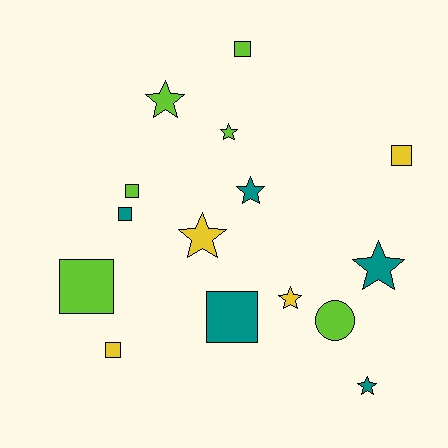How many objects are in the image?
There are 15 objects.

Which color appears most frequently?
Lime, with 6 objects.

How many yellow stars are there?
There are 2 yellow stars.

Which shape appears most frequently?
Square, with 7 objects.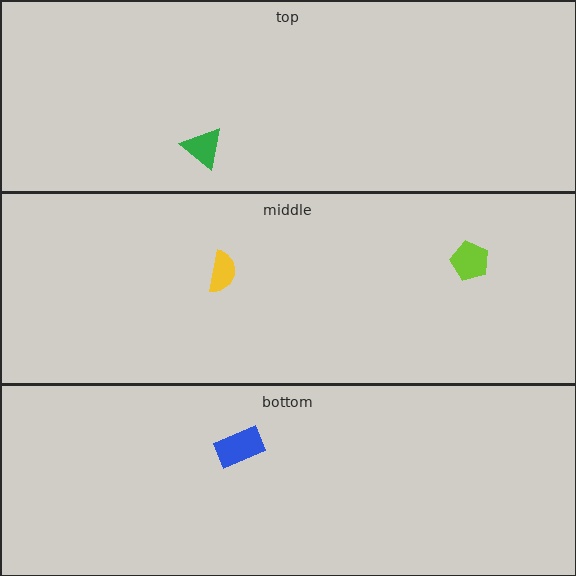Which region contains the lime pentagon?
The middle region.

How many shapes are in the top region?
1.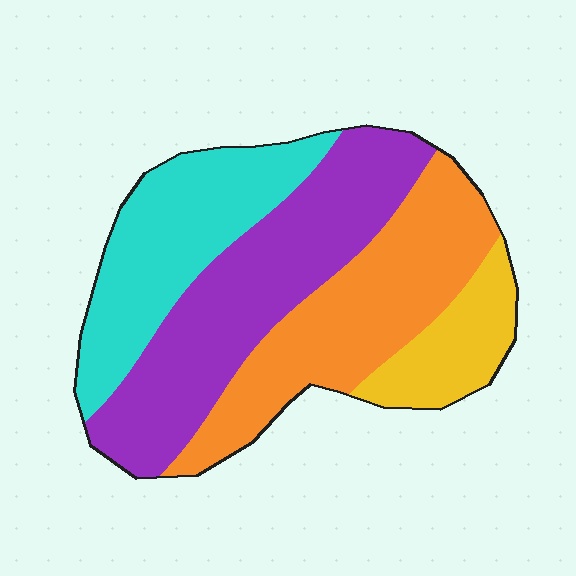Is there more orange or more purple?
Purple.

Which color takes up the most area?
Purple, at roughly 35%.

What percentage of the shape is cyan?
Cyan takes up about one quarter (1/4) of the shape.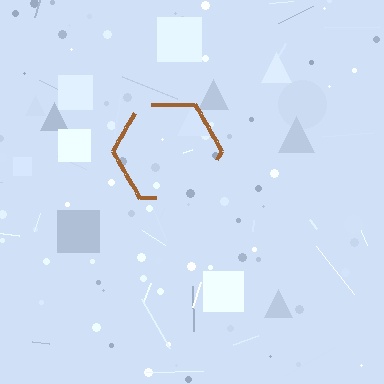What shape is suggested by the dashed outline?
The dashed outline suggests a hexagon.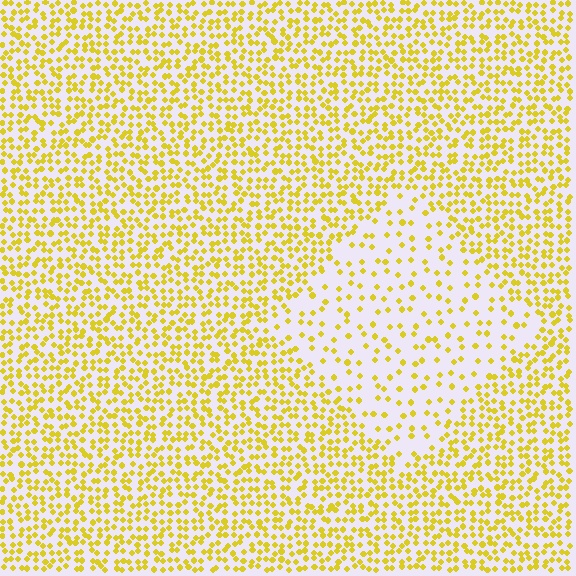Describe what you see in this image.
The image contains small yellow elements arranged at two different densities. A diamond-shaped region is visible where the elements are less densely packed than the surrounding area.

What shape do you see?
I see a diamond.